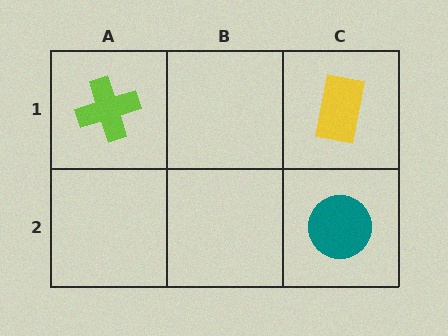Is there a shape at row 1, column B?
No, that cell is empty.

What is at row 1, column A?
A lime cross.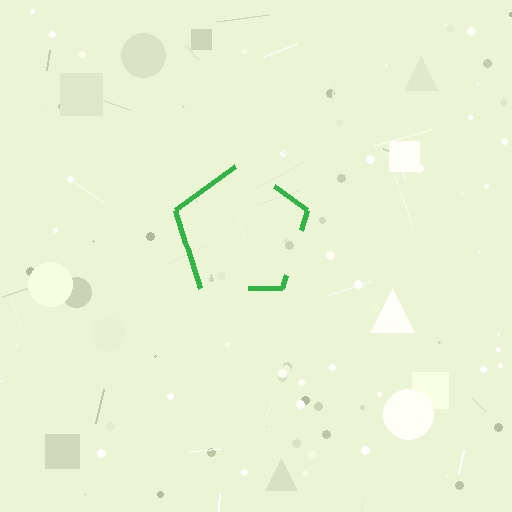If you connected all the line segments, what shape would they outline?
They would outline a pentagon.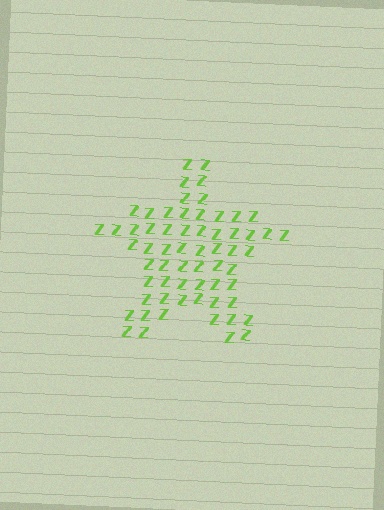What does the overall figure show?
The overall figure shows a star.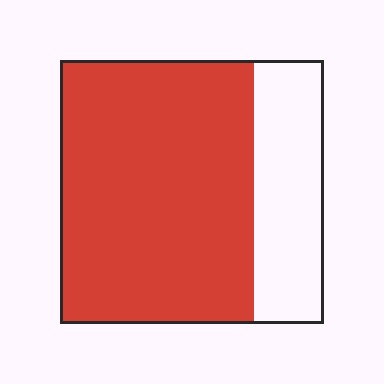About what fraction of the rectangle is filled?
About three quarters (3/4).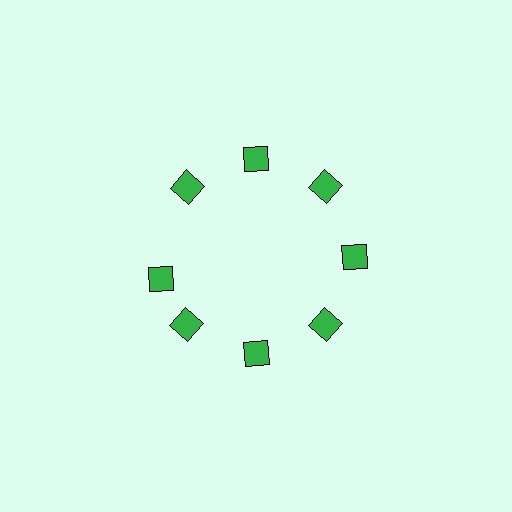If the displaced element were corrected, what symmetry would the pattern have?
It would have 8-fold rotational symmetry — the pattern would map onto itself every 45 degrees.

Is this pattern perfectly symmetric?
No. The 8 green diamonds are arranged in a ring, but one element near the 9 o'clock position is rotated out of alignment along the ring, breaking the 8-fold rotational symmetry.